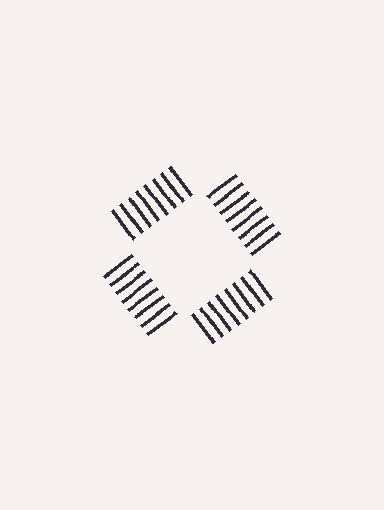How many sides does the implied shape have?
4 sides — the line-ends trace a square.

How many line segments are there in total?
32 — 8 along each of the 4 edges.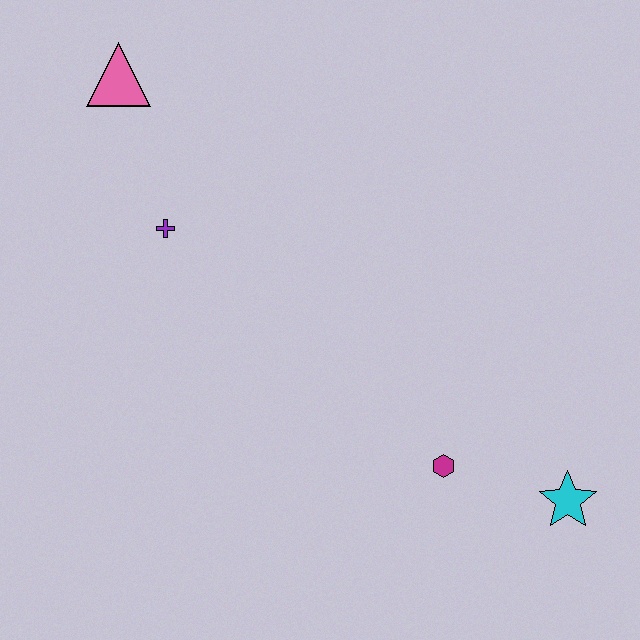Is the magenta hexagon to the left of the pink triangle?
No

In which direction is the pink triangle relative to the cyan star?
The pink triangle is to the left of the cyan star.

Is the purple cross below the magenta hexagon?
No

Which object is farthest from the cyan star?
The pink triangle is farthest from the cyan star.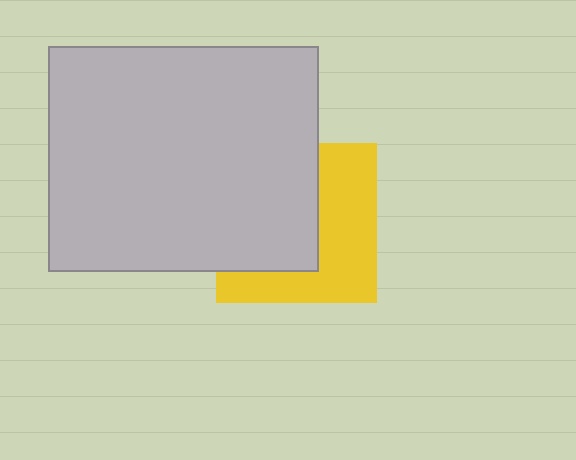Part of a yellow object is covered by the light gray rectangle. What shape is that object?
It is a square.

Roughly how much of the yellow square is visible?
About half of it is visible (roughly 49%).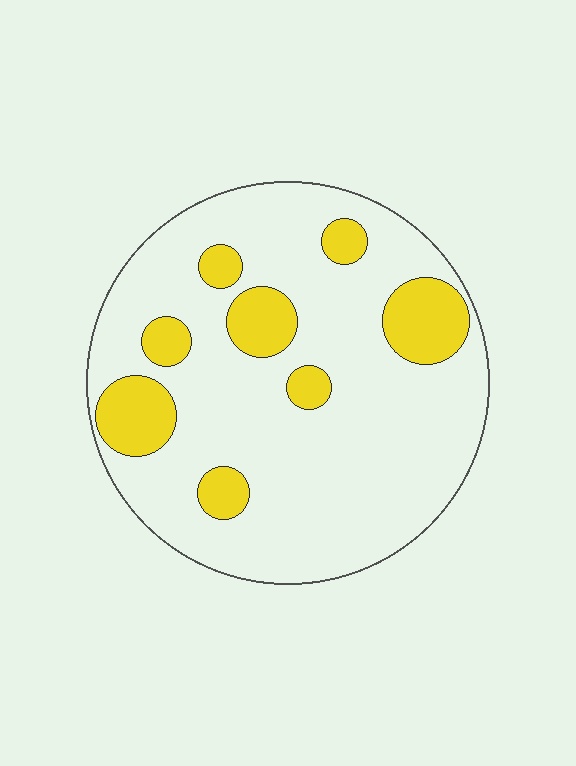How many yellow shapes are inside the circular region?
8.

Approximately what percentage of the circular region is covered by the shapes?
Approximately 20%.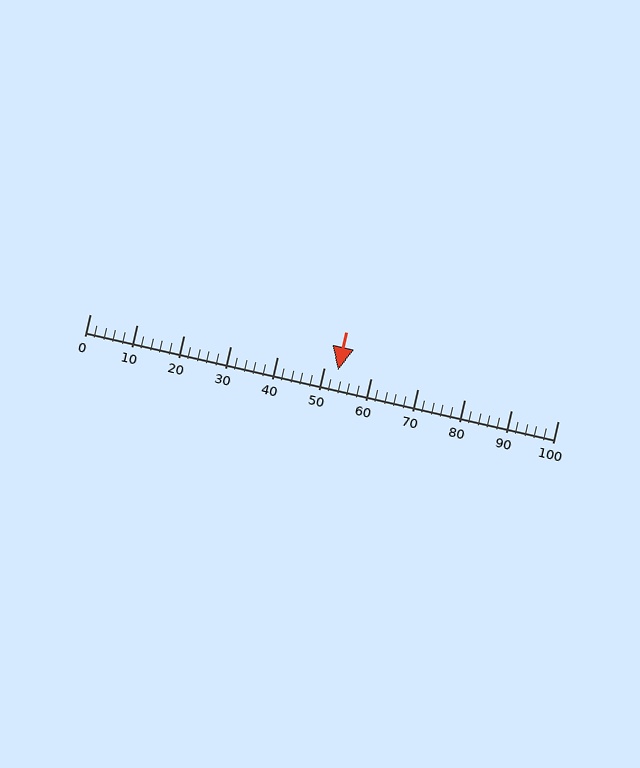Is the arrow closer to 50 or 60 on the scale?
The arrow is closer to 50.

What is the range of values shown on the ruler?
The ruler shows values from 0 to 100.